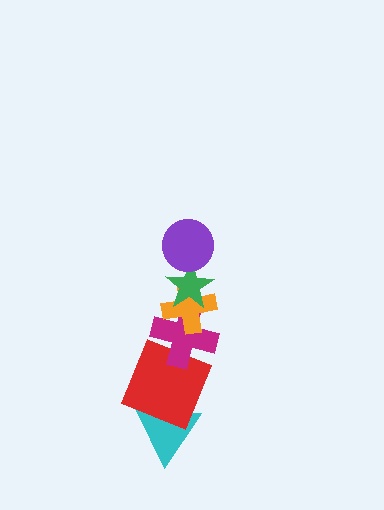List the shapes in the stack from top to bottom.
From top to bottom: the purple circle, the green star, the orange cross, the magenta cross, the red square, the cyan triangle.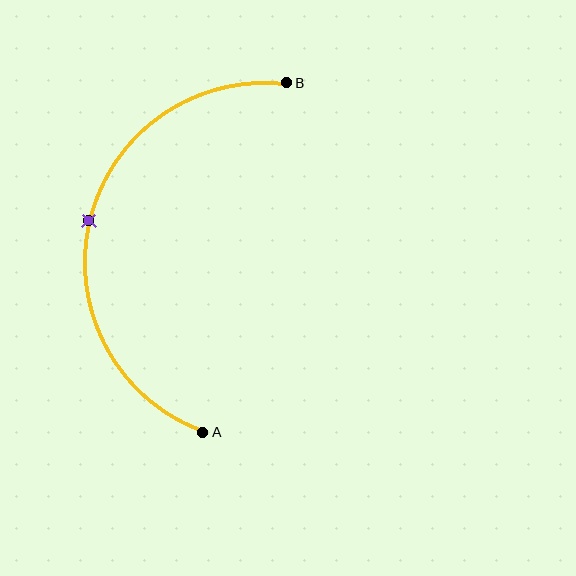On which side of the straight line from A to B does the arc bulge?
The arc bulges to the left of the straight line connecting A and B.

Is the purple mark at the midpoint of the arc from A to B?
Yes. The purple mark lies on the arc at equal arc-length from both A and B — it is the arc midpoint.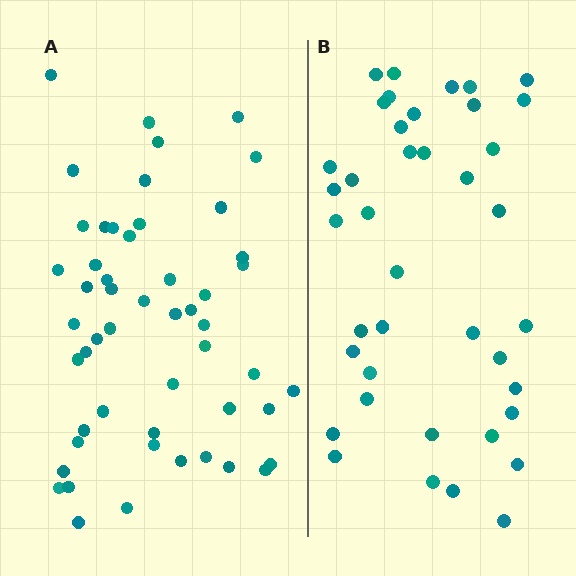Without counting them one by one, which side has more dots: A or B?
Region A (the left region) has more dots.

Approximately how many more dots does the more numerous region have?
Region A has roughly 12 or so more dots than region B.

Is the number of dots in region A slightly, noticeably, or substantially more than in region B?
Region A has noticeably more, but not dramatically so. The ratio is roughly 1.3 to 1.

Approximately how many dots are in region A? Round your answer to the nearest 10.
About 50 dots. (The exact count is 52, which rounds to 50.)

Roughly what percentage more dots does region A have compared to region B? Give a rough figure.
About 30% more.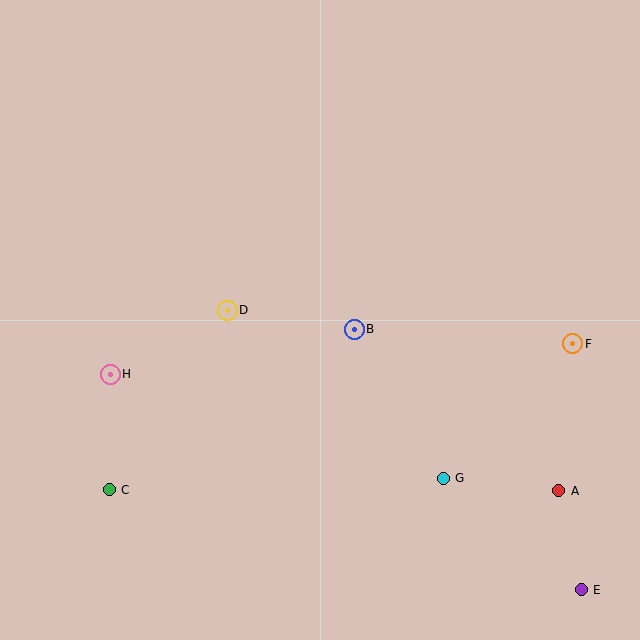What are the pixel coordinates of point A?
Point A is at (559, 491).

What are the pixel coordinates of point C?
Point C is at (109, 490).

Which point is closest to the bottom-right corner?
Point E is closest to the bottom-right corner.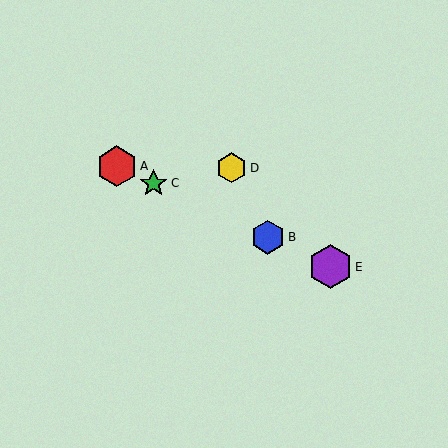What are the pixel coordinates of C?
Object C is at (153, 183).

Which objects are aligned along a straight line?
Objects A, B, C, E are aligned along a straight line.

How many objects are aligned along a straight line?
4 objects (A, B, C, E) are aligned along a straight line.